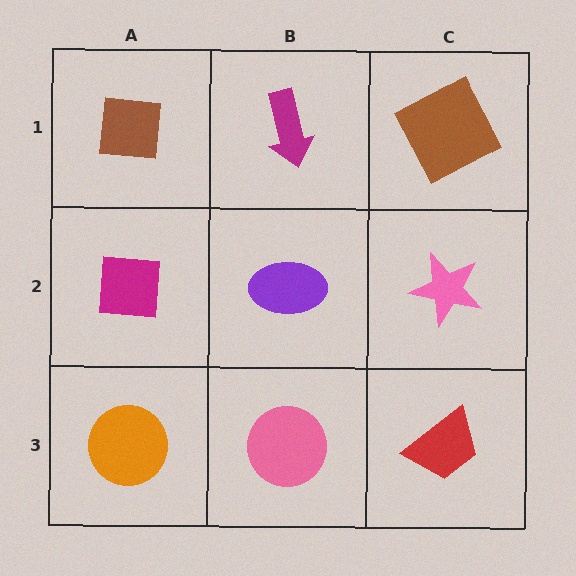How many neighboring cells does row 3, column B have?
3.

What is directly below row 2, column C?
A red trapezoid.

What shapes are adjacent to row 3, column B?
A purple ellipse (row 2, column B), an orange circle (row 3, column A), a red trapezoid (row 3, column C).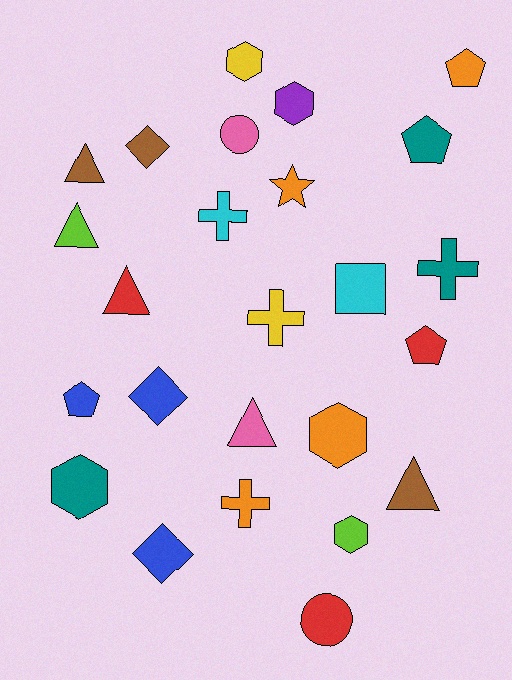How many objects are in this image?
There are 25 objects.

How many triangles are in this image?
There are 5 triangles.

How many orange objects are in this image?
There are 4 orange objects.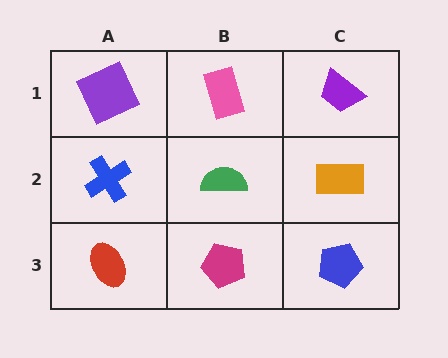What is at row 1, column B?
A pink rectangle.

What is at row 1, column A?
A purple square.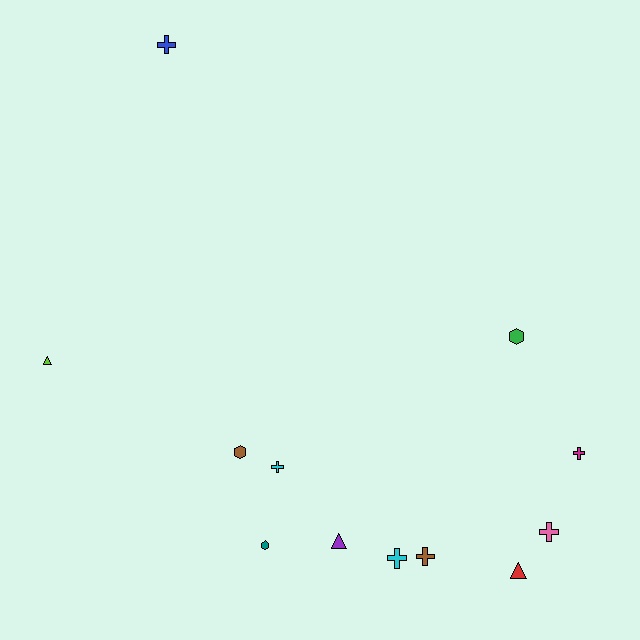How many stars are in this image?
There are no stars.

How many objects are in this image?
There are 12 objects.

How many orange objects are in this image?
There are no orange objects.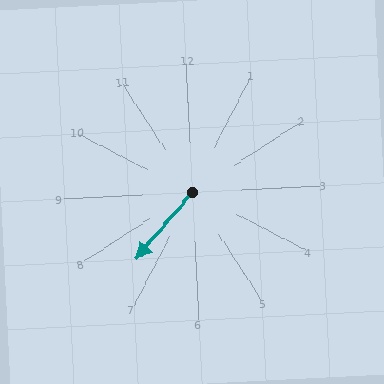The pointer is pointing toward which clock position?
Roughly 7 o'clock.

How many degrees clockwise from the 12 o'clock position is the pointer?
Approximately 223 degrees.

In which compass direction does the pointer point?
Southwest.